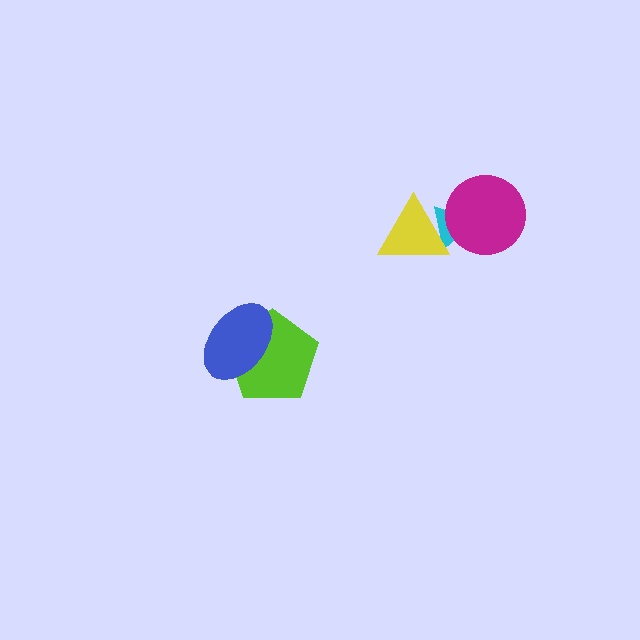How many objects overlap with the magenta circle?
1 object overlaps with the magenta circle.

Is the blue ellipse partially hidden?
No, no other shape covers it.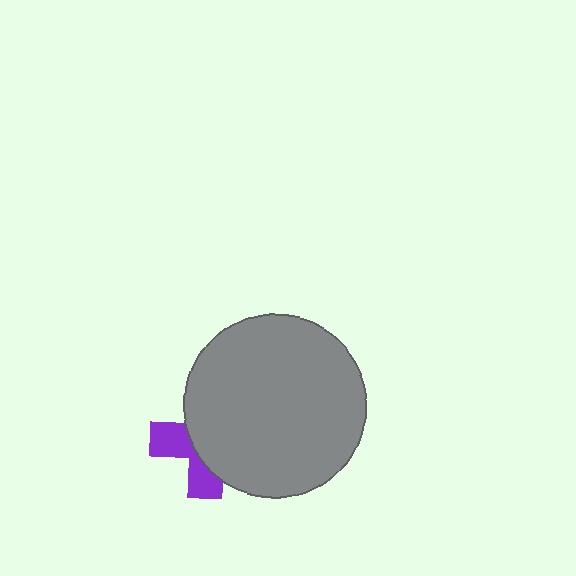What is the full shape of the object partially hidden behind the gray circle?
The partially hidden object is a purple cross.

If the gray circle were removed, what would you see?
You would see the complete purple cross.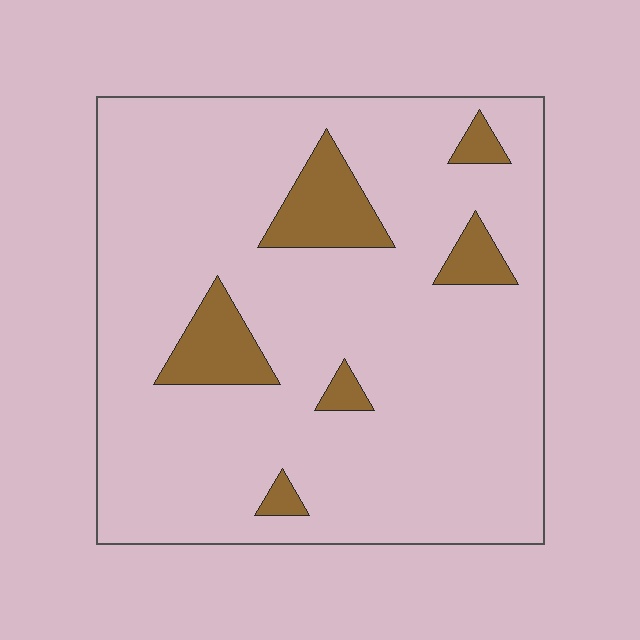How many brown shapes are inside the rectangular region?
6.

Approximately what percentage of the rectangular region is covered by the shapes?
Approximately 10%.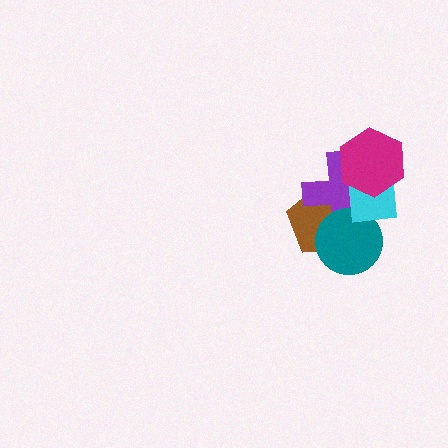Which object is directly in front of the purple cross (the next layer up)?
The teal circle is directly in front of the purple cross.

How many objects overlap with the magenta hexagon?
2 objects overlap with the magenta hexagon.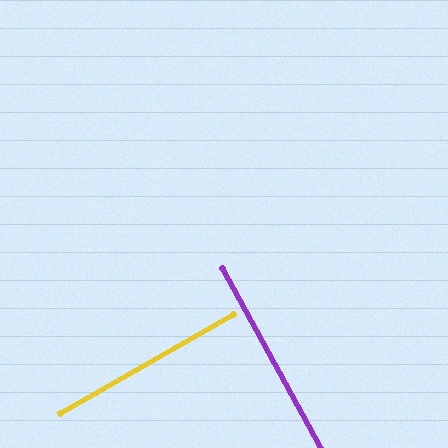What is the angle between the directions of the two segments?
Approximately 89 degrees.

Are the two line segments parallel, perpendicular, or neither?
Perpendicular — they meet at approximately 89°.